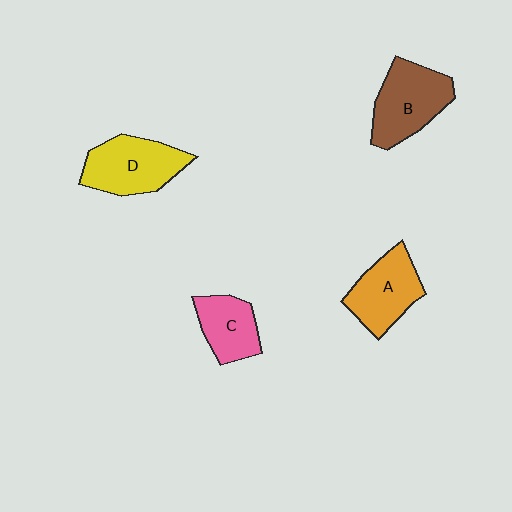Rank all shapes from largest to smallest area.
From largest to smallest: B (brown), D (yellow), A (orange), C (pink).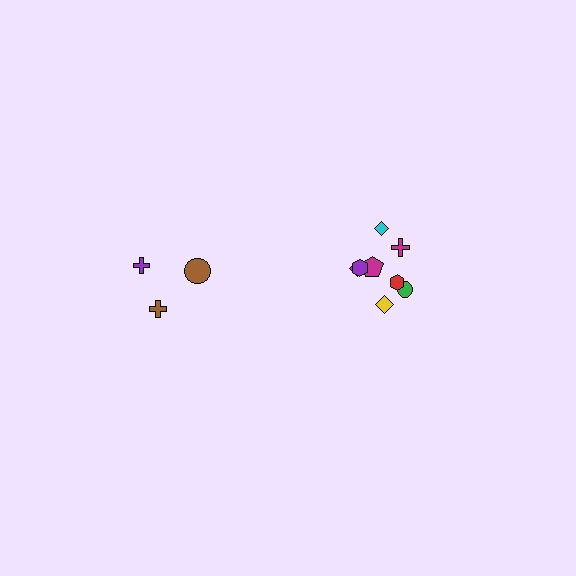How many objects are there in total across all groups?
There are 11 objects.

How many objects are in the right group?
There are 8 objects.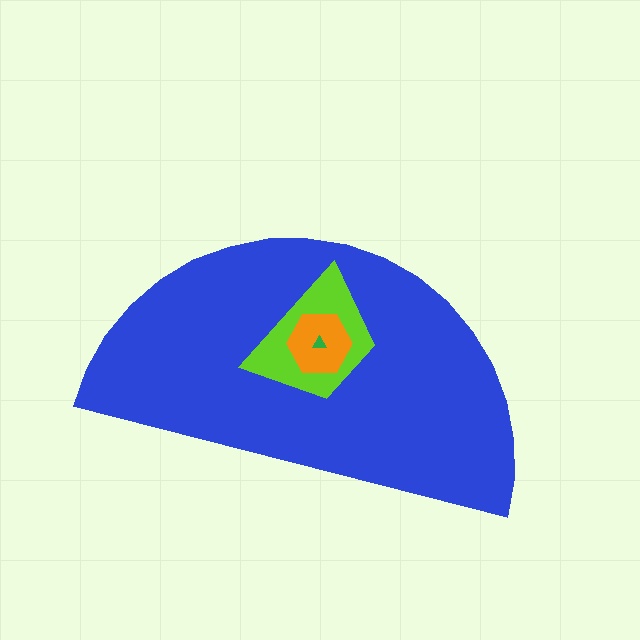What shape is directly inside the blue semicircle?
The lime trapezoid.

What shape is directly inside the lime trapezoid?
The orange hexagon.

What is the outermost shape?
The blue semicircle.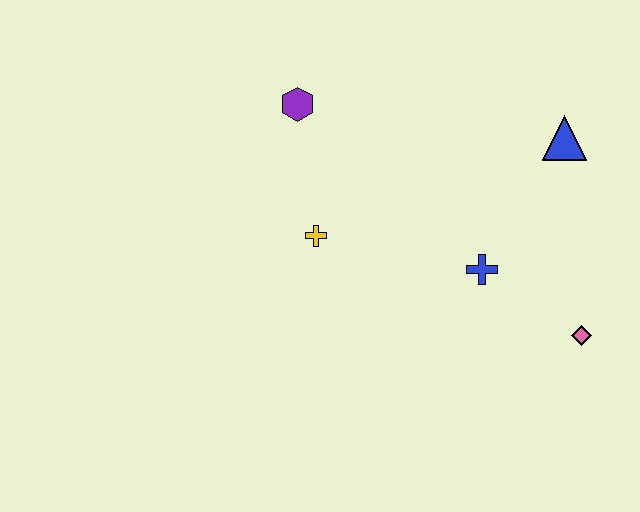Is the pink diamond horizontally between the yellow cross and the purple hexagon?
No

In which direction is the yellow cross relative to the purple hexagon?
The yellow cross is below the purple hexagon.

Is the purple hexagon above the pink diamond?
Yes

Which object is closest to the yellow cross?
The purple hexagon is closest to the yellow cross.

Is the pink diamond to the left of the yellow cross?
No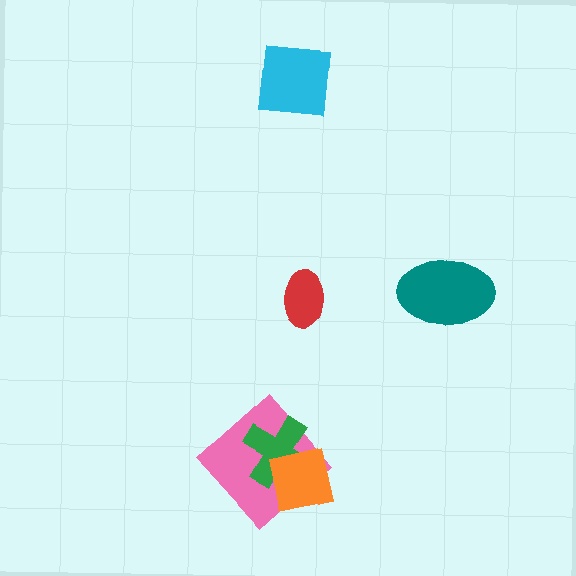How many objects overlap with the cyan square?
0 objects overlap with the cyan square.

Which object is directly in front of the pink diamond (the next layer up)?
The green cross is directly in front of the pink diamond.